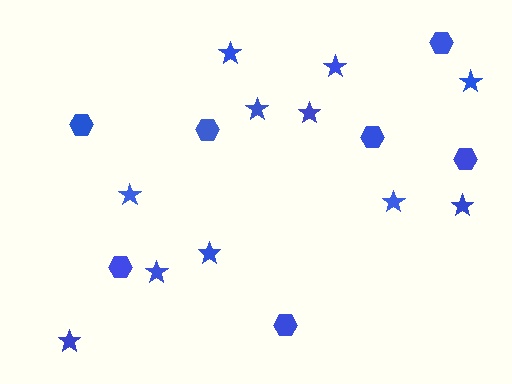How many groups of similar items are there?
There are 2 groups: one group of hexagons (7) and one group of stars (11).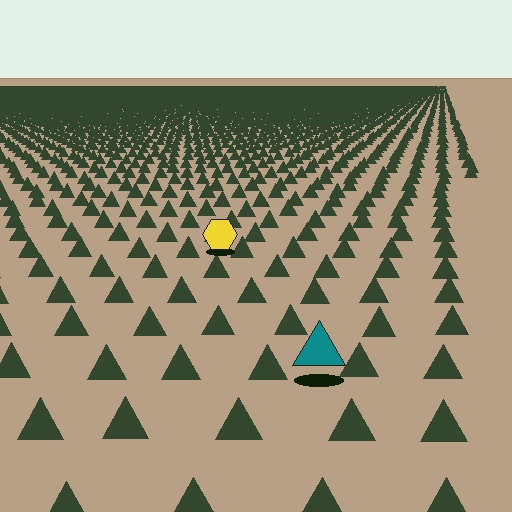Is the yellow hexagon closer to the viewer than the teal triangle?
No. The teal triangle is closer — you can tell from the texture gradient: the ground texture is coarser near it.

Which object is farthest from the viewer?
The yellow hexagon is farthest from the viewer. It appears smaller and the ground texture around it is denser.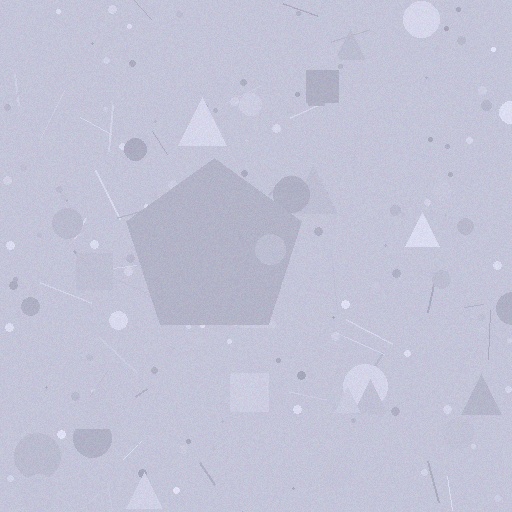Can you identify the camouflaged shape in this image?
The camouflaged shape is a pentagon.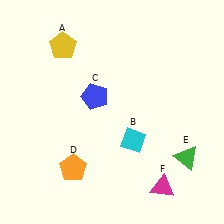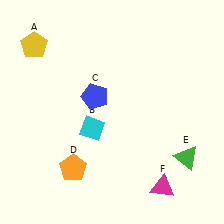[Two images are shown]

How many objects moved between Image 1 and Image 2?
2 objects moved between the two images.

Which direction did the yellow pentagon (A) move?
The yellow pentagon (A) moved left.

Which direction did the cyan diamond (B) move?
The cyan diamond (B) moved left.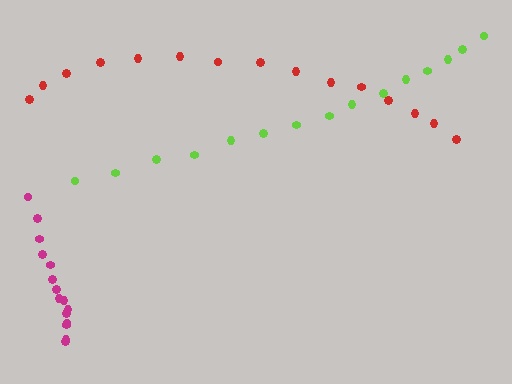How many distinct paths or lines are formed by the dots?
There are 3 distinct paths.